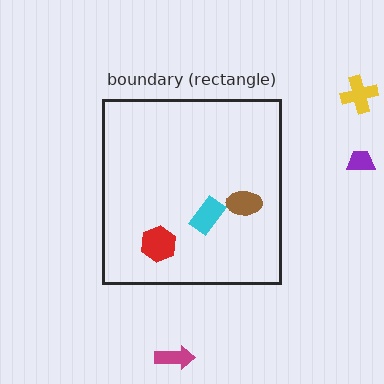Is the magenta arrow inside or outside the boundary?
Outside.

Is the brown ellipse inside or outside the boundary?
Inside.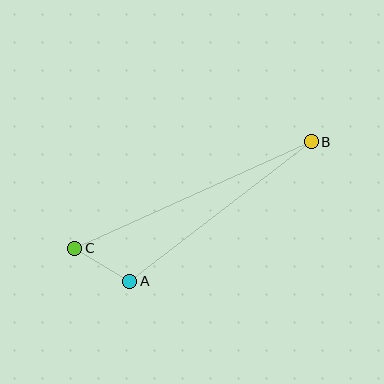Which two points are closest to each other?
Points A and C are closest to each other.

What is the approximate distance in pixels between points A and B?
The distance between A and B is approximately 229 pixels.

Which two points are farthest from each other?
Points B and C are farthest from each other.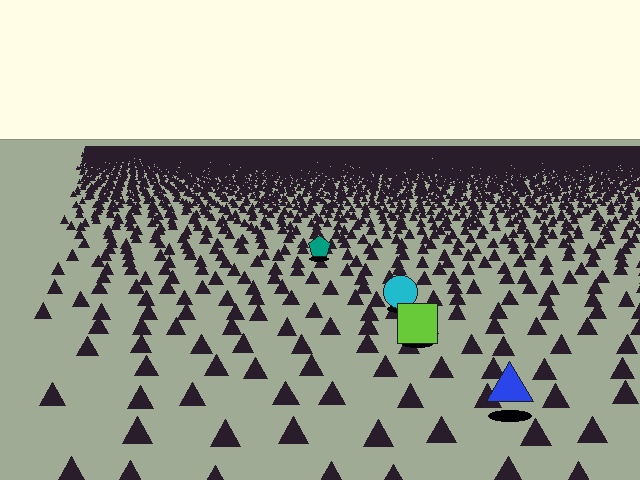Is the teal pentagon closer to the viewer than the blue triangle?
No. The blue triangle is closer — you can tell from the texture gradient: the ground texture is coarser near it.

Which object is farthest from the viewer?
The teal pentagon is farthest from the viewer. It appears smaller and the ground texture around it is denser.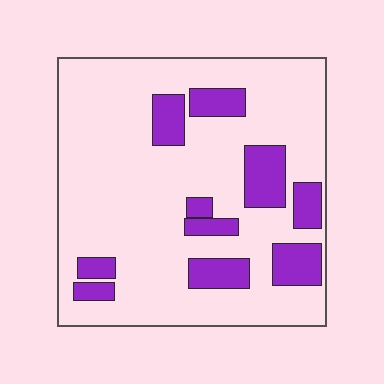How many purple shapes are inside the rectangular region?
10.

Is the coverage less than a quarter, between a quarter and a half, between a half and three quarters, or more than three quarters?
Less than a quarter.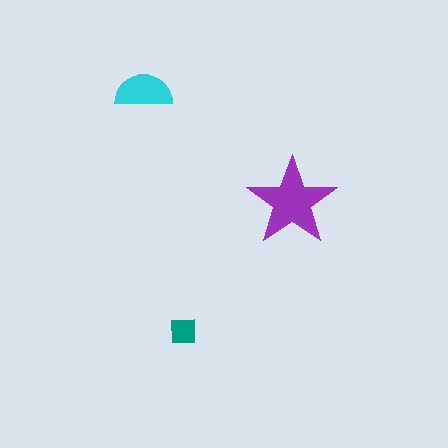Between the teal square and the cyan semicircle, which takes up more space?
The cyan semicircle.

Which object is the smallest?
The teal square.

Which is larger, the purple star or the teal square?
The purple star.